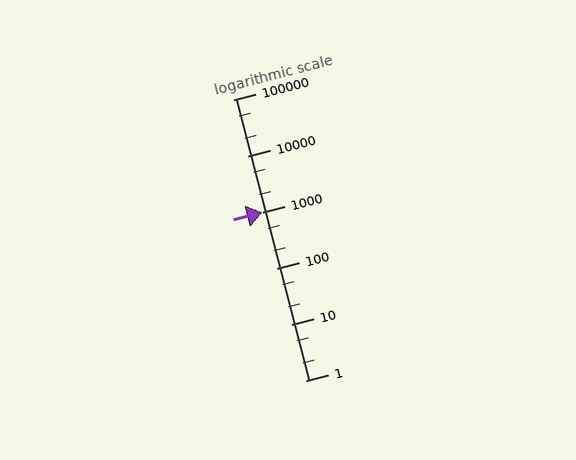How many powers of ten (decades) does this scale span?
The scale spans 5 decades, from 1 to 100000.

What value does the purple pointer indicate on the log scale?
The pointer indicates approximately 1000.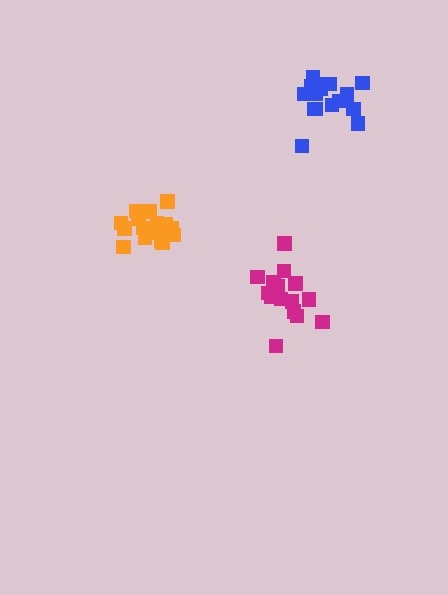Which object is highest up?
The blue cluster is topmost.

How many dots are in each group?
Group 1: 17 dots, Group 2: 16 dots, Group 3: 17 dots (50 total).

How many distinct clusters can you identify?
There are 3 distinct clusters.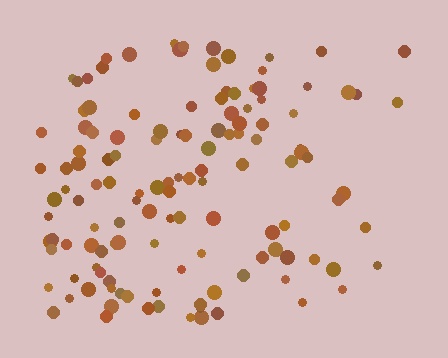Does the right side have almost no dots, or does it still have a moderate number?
Still a moderate number, just noticeably fewer than the left.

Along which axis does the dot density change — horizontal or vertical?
Horizontal.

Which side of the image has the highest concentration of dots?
The left.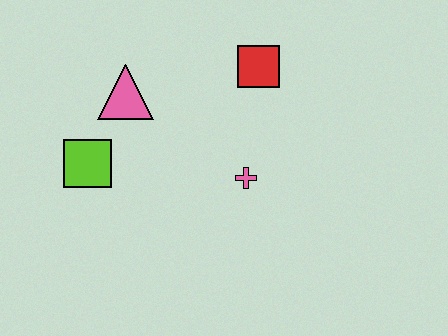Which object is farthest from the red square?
The lime square is farthest from the red square.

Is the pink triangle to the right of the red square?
No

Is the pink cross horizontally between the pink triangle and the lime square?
No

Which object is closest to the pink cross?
The red square is closest to the pink cross.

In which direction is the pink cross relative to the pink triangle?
The pink cross is to the right of the pink triangle.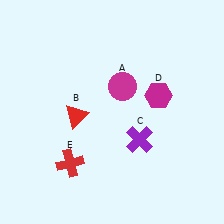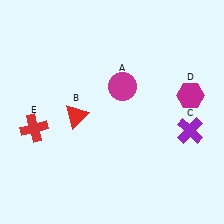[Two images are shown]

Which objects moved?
The objects that moved are: the purple cross (C), the magenta hexagon (D), the red cross (E).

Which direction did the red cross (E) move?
The red cross (E) moved left.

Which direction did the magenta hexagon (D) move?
The magenta hexagon (D) moved right.